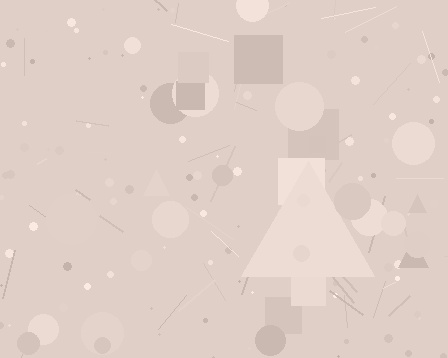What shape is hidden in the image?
A triangle is hidden in the image.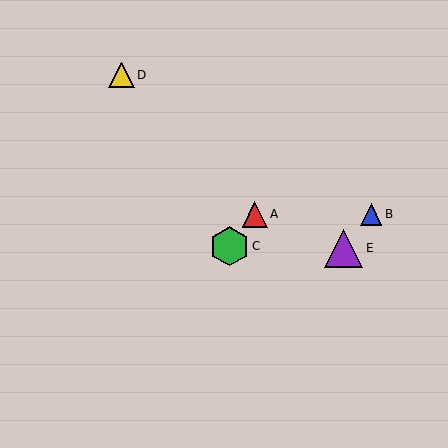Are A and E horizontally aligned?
No, A is at y≈214 and E is at y≈248.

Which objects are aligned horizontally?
Objects A, B are aligned horizontally.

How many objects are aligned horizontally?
2 objects (A, B) are aligned horizontally.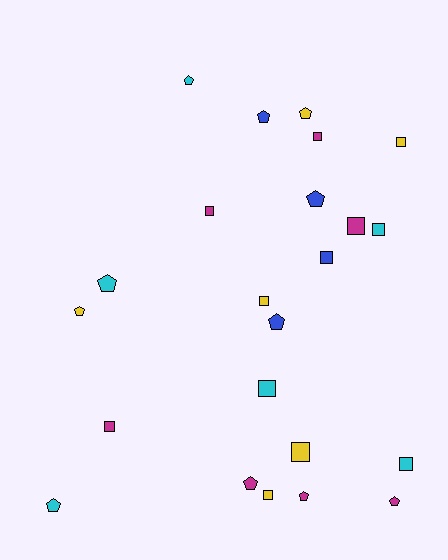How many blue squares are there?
There is 1 blue square.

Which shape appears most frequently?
Square, with 12 objects.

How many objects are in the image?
There are 23 objects.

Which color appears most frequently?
Magenta, with 7 objects.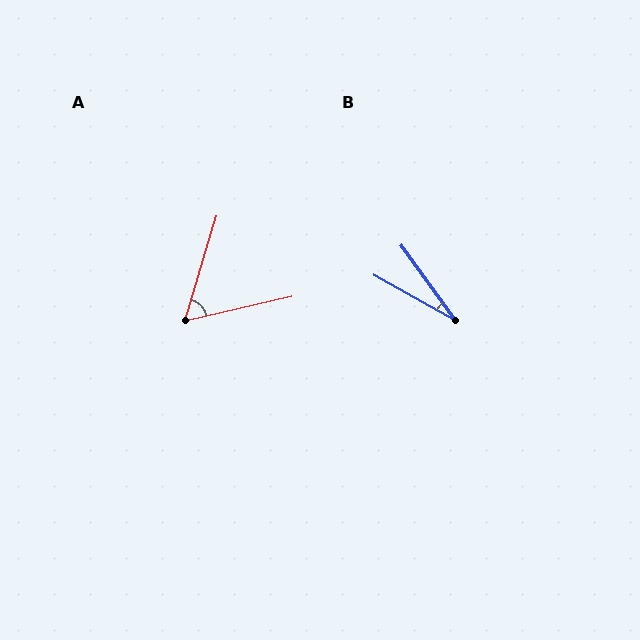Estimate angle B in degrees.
Approximately 25 degrees.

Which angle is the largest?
A, at approximately 60 degrees.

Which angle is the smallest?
B, at approximately 25 degrees.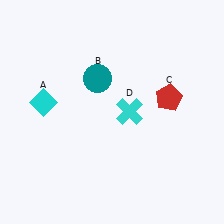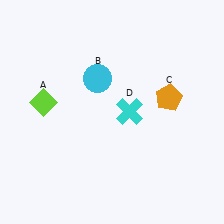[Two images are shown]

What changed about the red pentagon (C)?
In Image 1, C is red. In Image 2, it changed to orange.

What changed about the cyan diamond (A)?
In Image 1, A is cyan. In Image 2, it changed to lime.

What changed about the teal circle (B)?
In Image 1, B is teal. In Image 2, it changed to cyan.